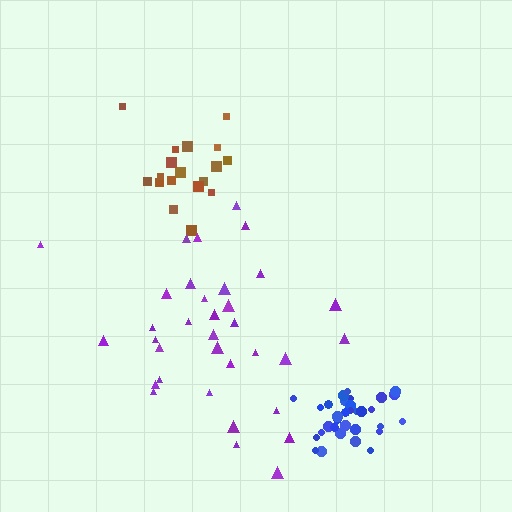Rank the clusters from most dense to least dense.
blue, brown, purple.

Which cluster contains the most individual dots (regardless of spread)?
Purple (34).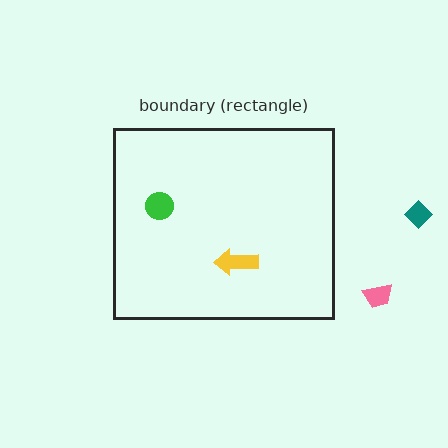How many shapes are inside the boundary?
2 inside, 2 outside.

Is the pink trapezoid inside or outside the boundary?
Outside.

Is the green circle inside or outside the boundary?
Inside.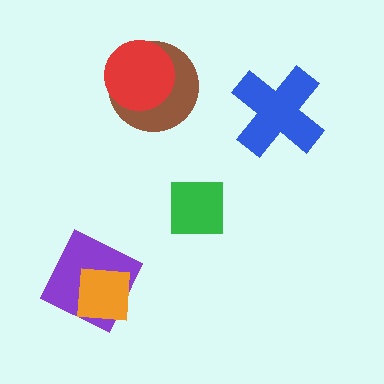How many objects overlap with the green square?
0 objects overlap with the green square.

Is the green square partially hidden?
No, no other shape covers it.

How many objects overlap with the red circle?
1 object overlaps with the red circle.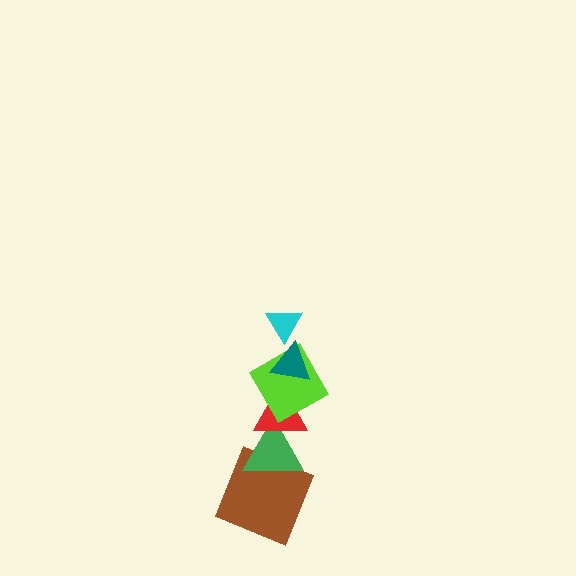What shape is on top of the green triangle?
The red triangle is on top of the green triangle.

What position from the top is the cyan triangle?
The cyan triangle is 1st from the top.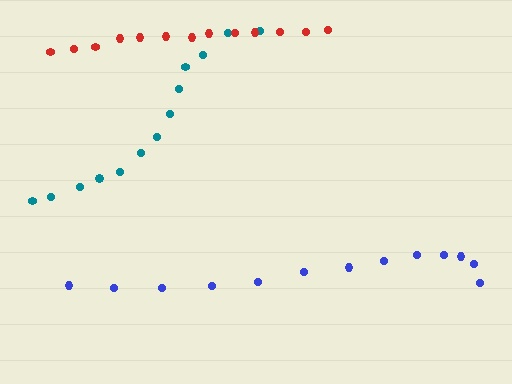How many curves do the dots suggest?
There are 3 distinct paths.